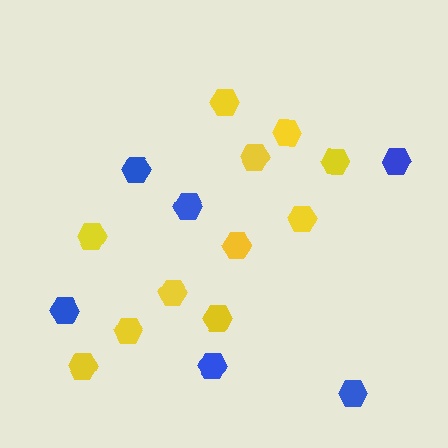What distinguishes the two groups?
There are 2 groups: one group of blue hexagons (6) and one group of yellow hexagons (11).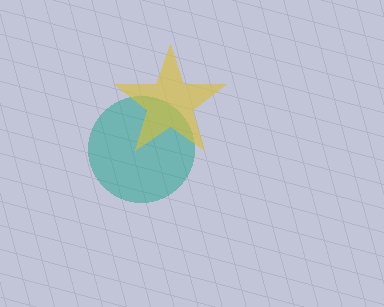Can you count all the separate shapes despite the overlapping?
Yes, there are 2 separate shapes.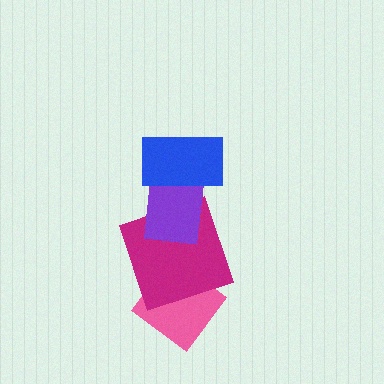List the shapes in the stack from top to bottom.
From top to bottom: the blue rectangle, the purple rectangle, the magenta square, the pink diamond.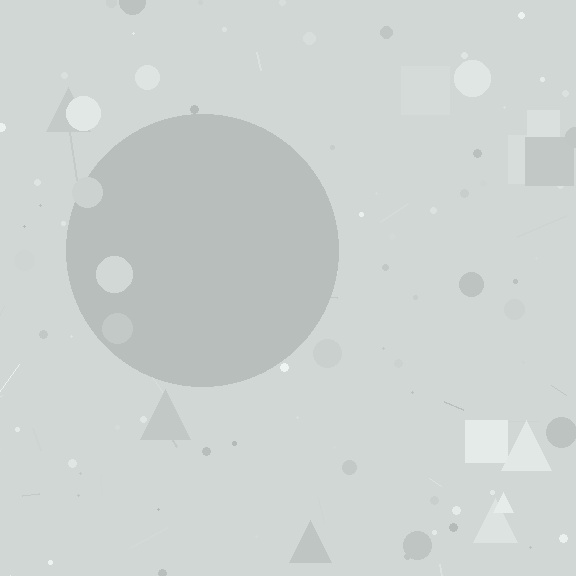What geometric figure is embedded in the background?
A circle is embedded in the background.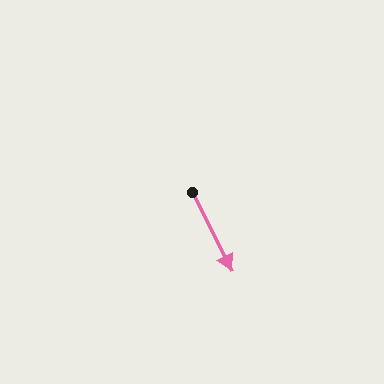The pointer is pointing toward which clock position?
Roughly 5 o'clock.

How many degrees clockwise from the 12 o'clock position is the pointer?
Approximately 153 degrees.